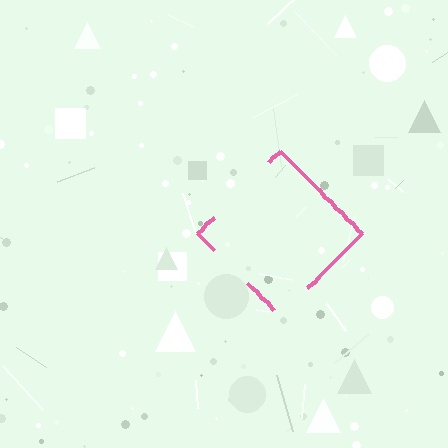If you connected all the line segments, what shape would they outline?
They would outline a diamond.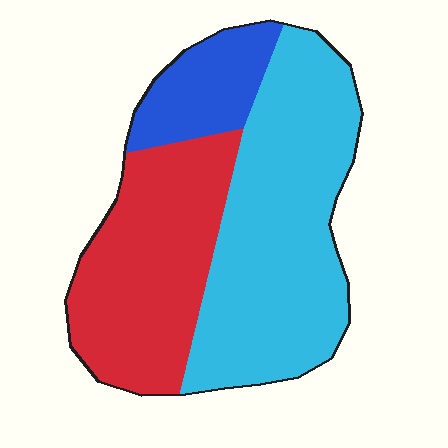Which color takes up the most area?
Cyan, at roughly 50%.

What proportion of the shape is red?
Red covers 36% of the shape.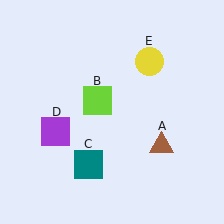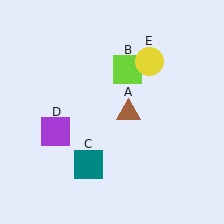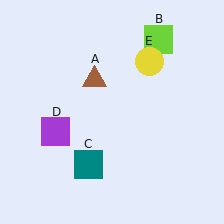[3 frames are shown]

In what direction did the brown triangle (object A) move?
The brown triangle (object A) moved up and to the left.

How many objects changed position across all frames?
2 objects changed position: brown triangle (object A), lime square (object B).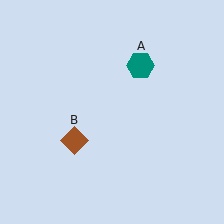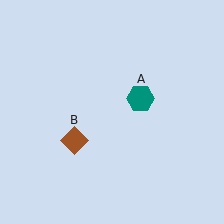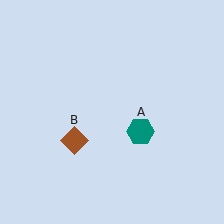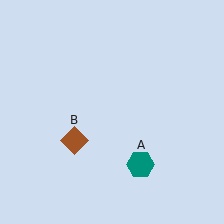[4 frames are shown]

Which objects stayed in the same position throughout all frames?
Brown diamond (object B) remained stationary.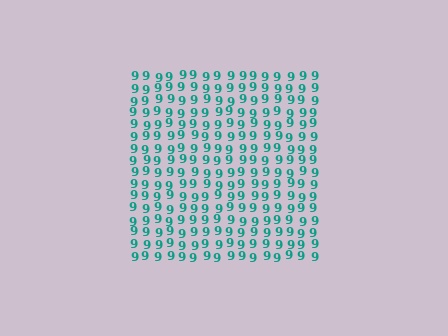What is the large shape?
The large shape is a square.